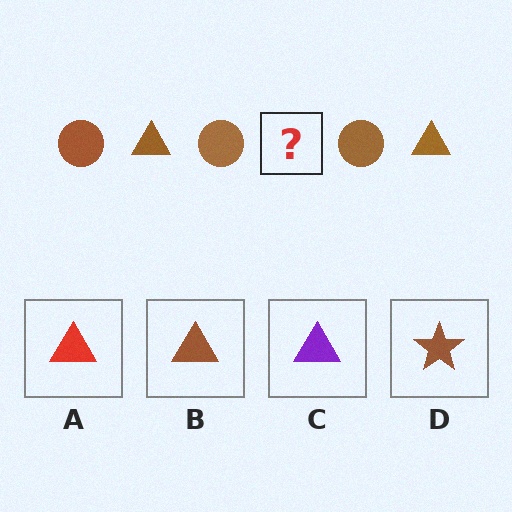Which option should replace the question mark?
Option B.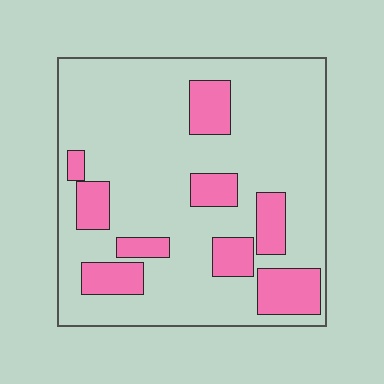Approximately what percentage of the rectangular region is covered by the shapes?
Approximately 20%.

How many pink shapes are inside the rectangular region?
9.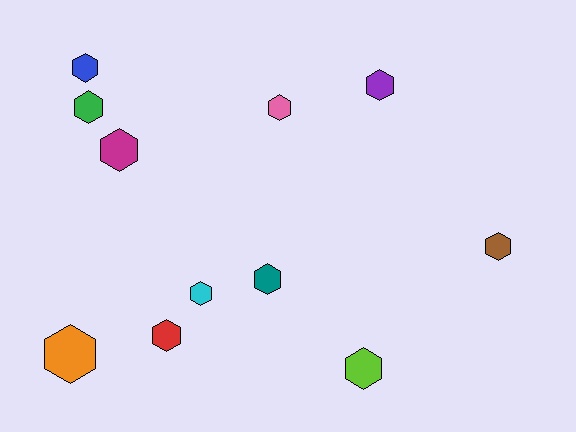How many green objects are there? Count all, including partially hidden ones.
There is 1 green object.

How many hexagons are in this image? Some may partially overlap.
There are 11 hexagons.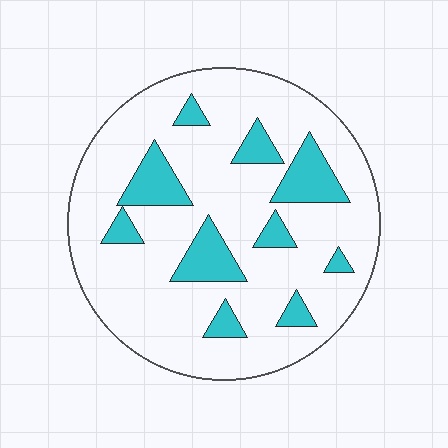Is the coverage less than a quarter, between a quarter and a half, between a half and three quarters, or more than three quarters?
Less than a quarter.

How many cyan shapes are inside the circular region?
10.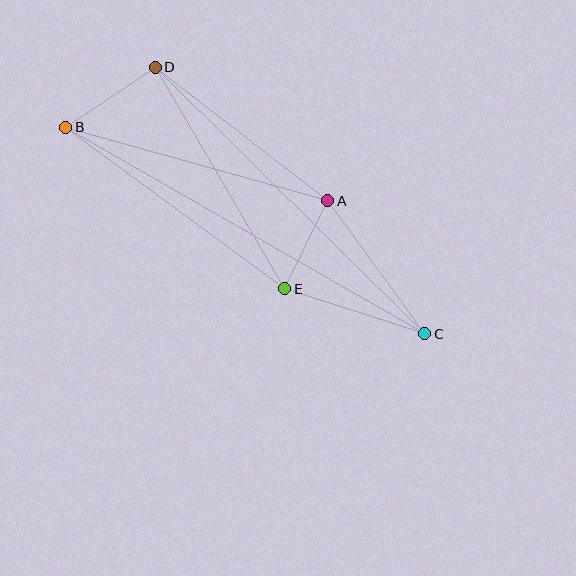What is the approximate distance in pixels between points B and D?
The distance between B and D is approximately 108 pixels.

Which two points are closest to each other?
Points A and E are closest to each other.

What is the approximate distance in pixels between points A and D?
The distance between A and D is approximately 218 pixels.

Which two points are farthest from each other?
Points B and C are farthest from each other.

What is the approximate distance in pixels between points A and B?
The distance between A and B is approximately 272 pixels.